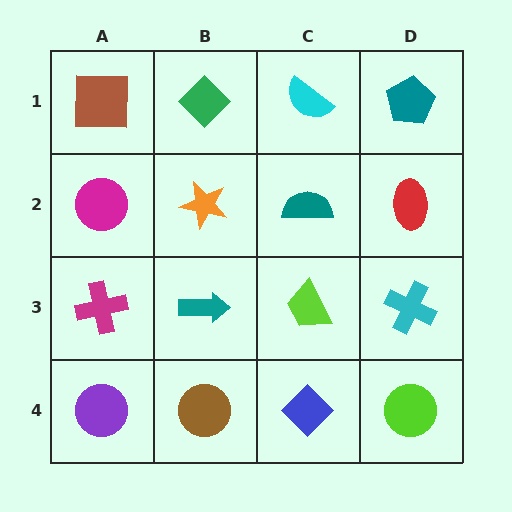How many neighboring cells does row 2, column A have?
3.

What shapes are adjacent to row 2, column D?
A teal pentagon (row 1, column D), a cyan cross (row 3, column D), a teal semicircle (row 2, column C).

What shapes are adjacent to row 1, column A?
A magenta circle (row 2, column A), a green diamond (row 1, column B).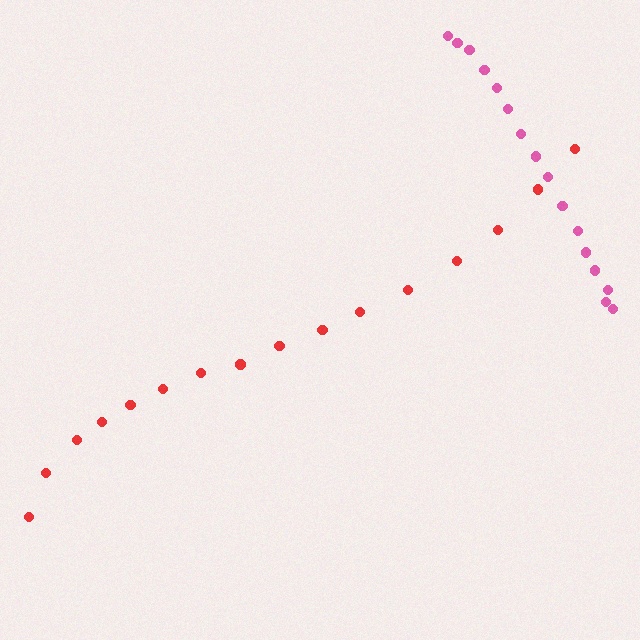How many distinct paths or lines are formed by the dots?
There are 2 distinct paths.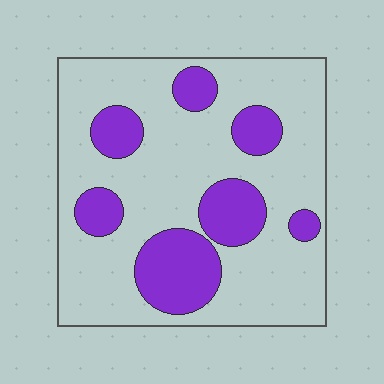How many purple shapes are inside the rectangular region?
7.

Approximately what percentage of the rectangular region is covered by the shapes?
Approximately 25%.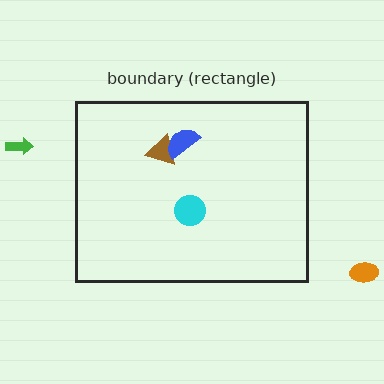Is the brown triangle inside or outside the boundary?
Inside.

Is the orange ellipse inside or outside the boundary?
Outside.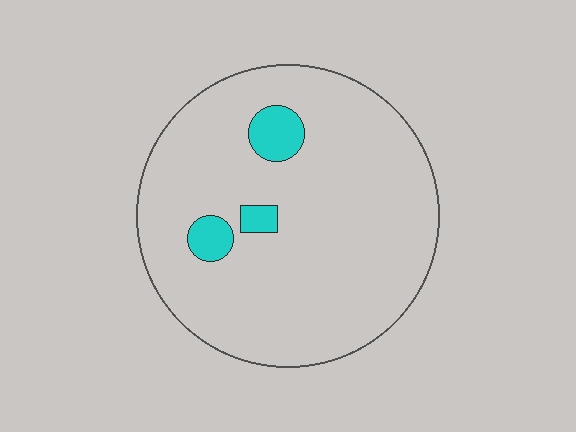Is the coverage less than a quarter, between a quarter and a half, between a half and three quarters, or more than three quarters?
Less than a quarter.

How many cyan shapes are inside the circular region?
3.